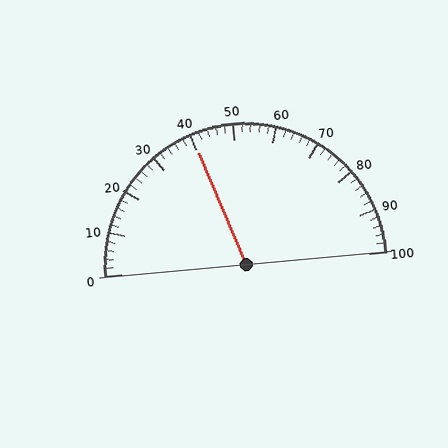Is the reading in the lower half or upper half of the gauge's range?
The reading is in the lower half of the range (0 to 100).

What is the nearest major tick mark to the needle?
The nearest major tick mark is 40.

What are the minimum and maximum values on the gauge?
The gauge ranges from 0 to 100.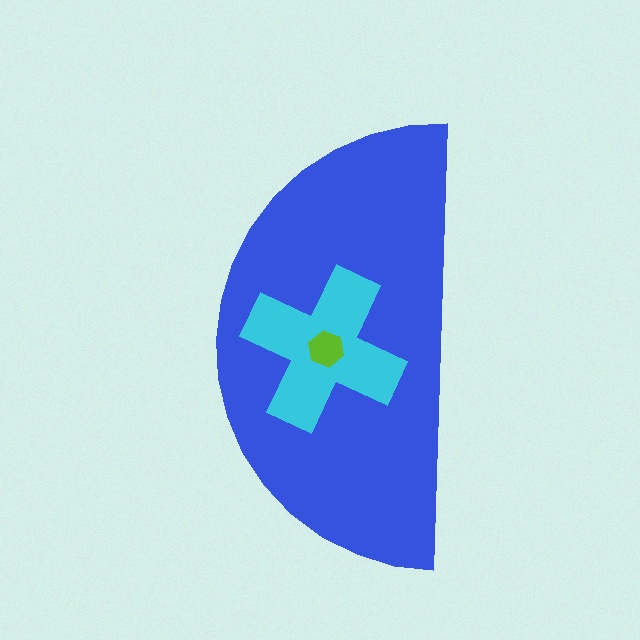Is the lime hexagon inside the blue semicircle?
Yes.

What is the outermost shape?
The blue semicircle.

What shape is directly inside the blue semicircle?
The cyan cross.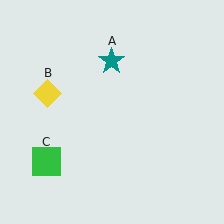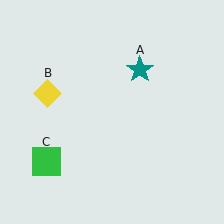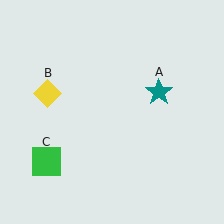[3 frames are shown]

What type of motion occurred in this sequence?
The teal star (object A) rotated clockwise around the center of the scene.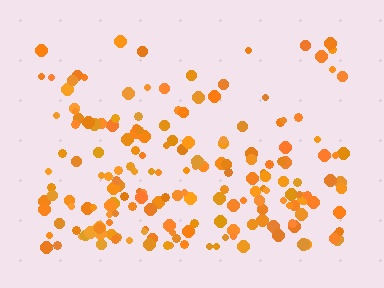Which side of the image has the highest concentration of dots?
The bottom.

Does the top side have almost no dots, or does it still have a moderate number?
Still a moderate number, just noticeably fewer than the bottom.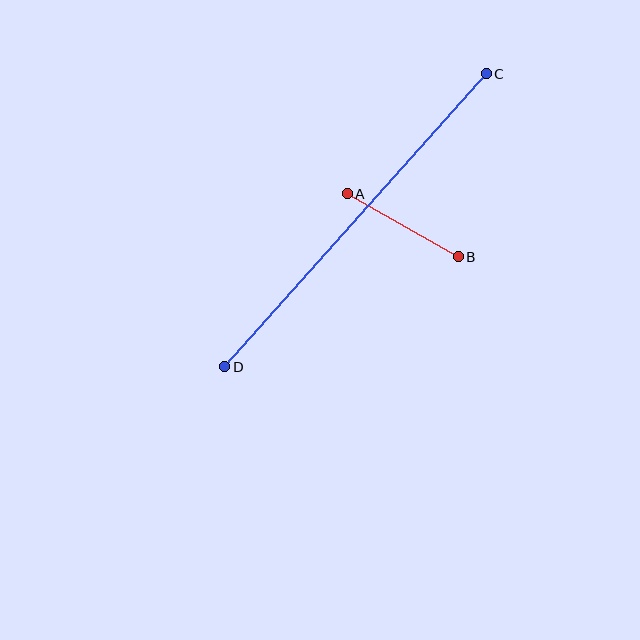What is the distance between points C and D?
The distance is approximately 393 pixels.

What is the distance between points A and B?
The distance is approximately 128 pixels.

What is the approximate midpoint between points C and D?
The midpoint is at approximately (355, 220) pixels.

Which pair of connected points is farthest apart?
Points C and D are farthest apart.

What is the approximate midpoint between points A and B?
The midpoint is at approximately (403, 225) pixels.